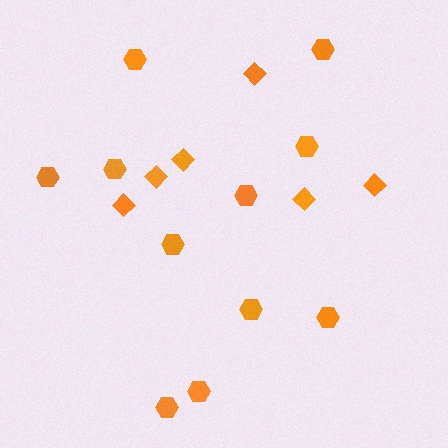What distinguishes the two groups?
There are 2 groups: one group of hexagons (11) and one group of diamonds (6).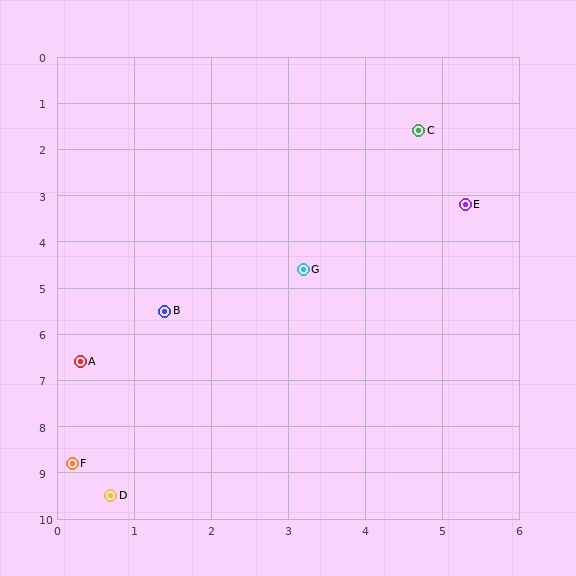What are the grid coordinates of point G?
Point G is at approximately (3.2, 4.6).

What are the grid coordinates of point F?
Point F is at approximately (0.2, 8.8).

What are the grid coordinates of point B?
Point B is at approximately (1.4, 5.5).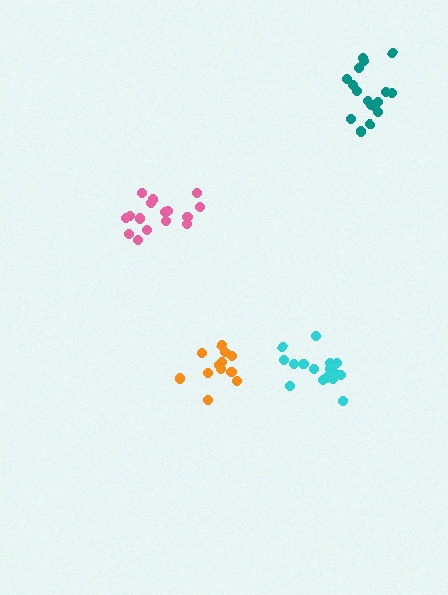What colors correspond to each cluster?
The clusters are colored: pink, teal, cyan, orange.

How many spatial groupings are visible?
There are 4 spatial groupings.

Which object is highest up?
The teal cluster is topmost.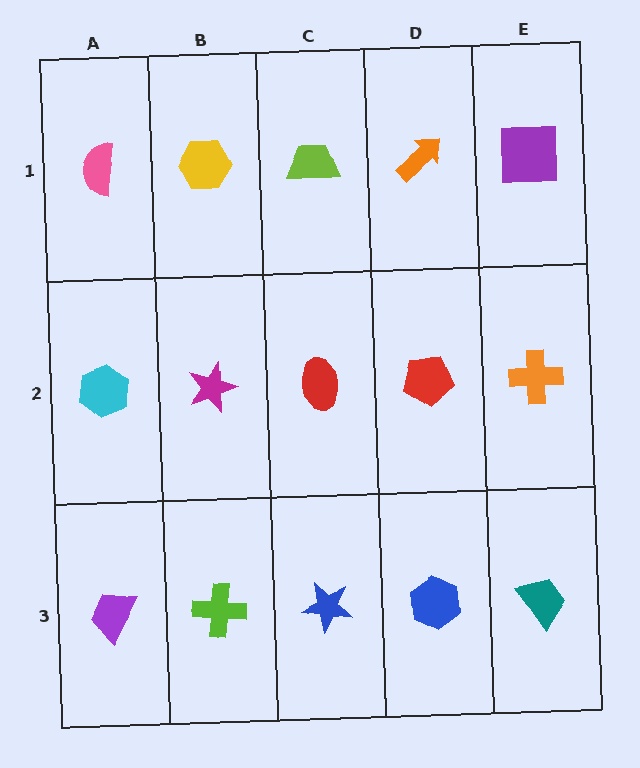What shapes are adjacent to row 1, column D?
A red pentagon (row 2, column D), a lime trapezoid (row 1, column C), a purple square (row 1, column E).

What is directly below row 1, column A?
A cyan hexagon.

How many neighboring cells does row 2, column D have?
4.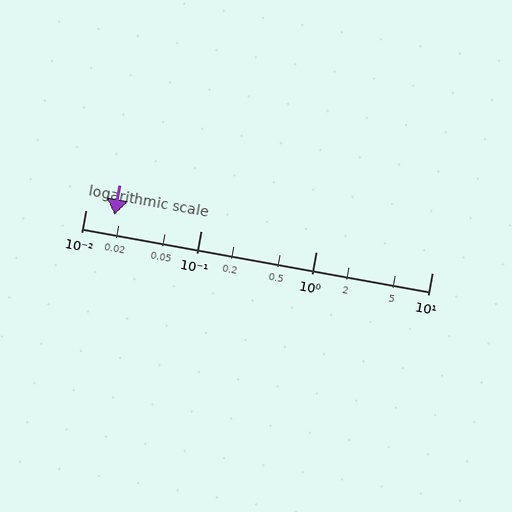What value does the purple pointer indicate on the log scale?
The pointer indicates approximately 0.018.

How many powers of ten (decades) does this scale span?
The scale spans 3 decades, from 0.01 to 10.